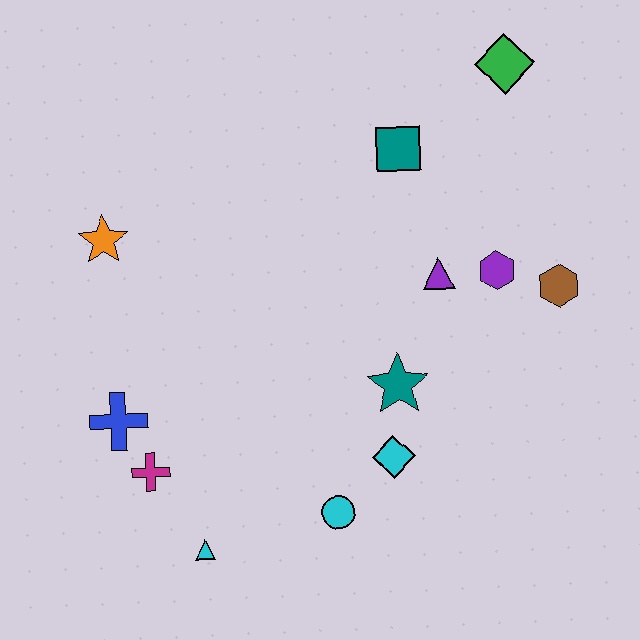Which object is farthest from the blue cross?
The green diamond is farthest from the blue cross.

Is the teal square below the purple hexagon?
No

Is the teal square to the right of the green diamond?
No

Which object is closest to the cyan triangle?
The magenta cross is closest to the cyan triangle.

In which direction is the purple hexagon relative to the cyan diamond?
The purple hexagon is above the cyan diamond.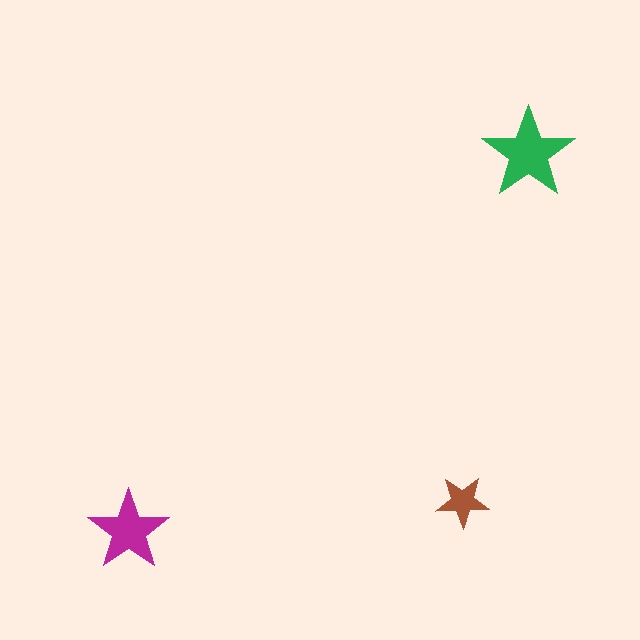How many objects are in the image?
There are 3 objects in the image.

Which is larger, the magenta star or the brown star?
The magenta one.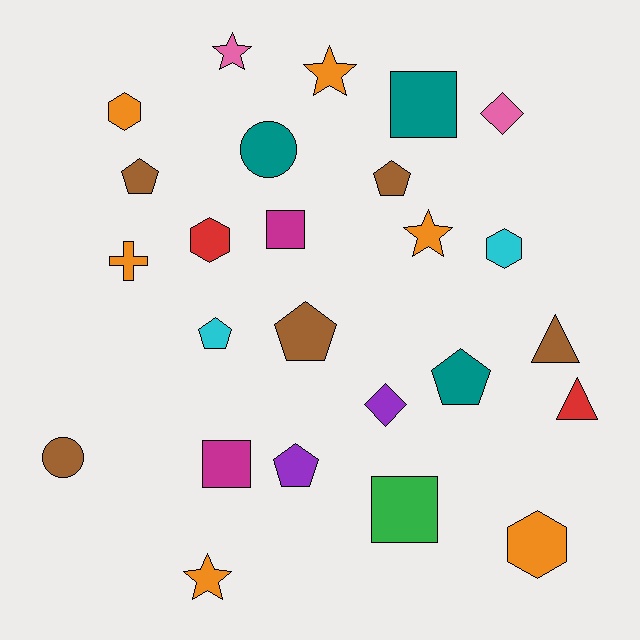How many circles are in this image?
There are 2 circles.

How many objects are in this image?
There are 25 objects.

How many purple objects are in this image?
There are 2 purple objects.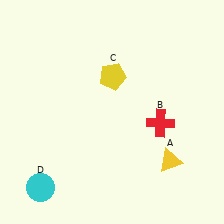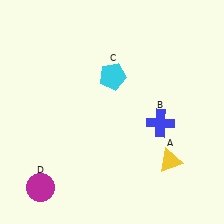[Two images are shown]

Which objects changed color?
B changed from red to blue. C changed from yellow to cyan. D changed from cyan to magenta.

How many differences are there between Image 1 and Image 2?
There are 3 differences between the two images.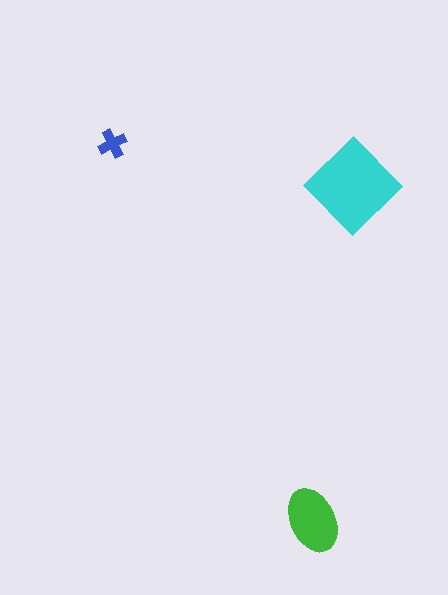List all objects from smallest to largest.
The blue cross, the green ellipse, the cyan diamond.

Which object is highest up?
The blue cross is topmost.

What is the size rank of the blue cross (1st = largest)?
3rd.